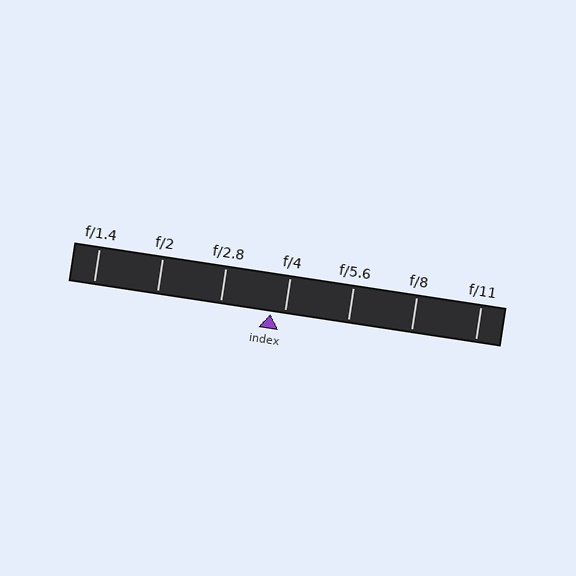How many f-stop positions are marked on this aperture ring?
There are 7 f-stop positions marked.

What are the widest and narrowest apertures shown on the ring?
The widest aperture shown is f/1.4 and the narrowest is f/11.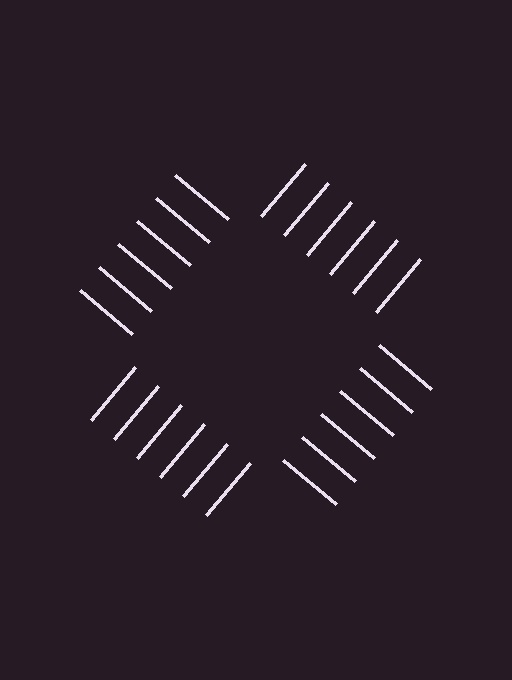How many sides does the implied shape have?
4 sides — the line-ends trace a square.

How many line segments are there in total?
24 — 6 along each of the 4 edges.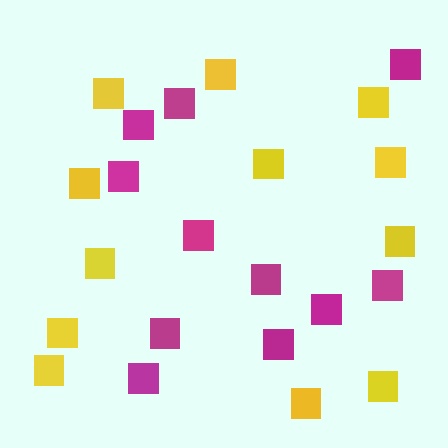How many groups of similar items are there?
There are 2 groups: one group of magenta squares (11) and one group of yellow squares (12).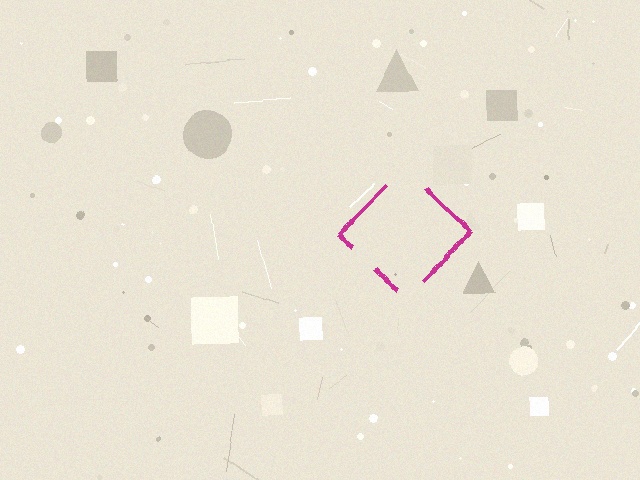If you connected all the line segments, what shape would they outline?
They would outline a diamond.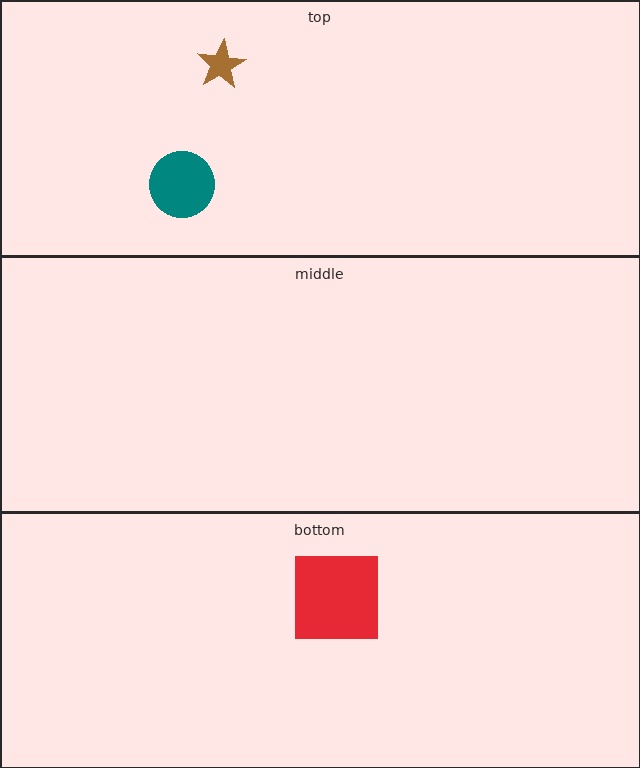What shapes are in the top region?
The teal circle, the brown star.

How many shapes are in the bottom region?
1.